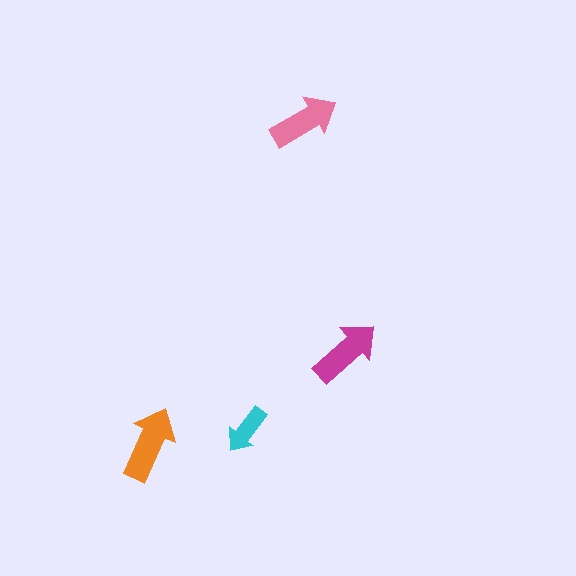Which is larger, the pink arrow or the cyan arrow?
The pink one.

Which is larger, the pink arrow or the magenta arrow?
The magenta one.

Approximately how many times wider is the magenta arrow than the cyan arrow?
About 1.5 times wider.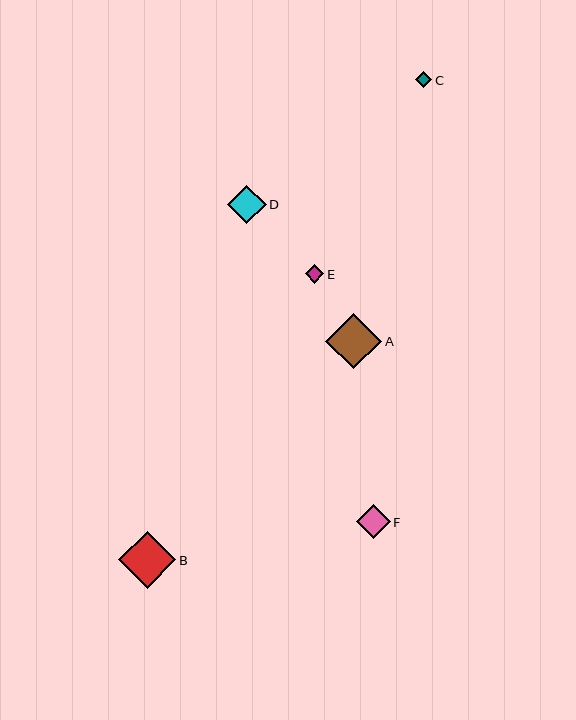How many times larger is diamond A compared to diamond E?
Diamond A is approximately 3.0 times the size of diamond E.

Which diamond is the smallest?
Diamond C is the smallest with a size of approximately 16 pixels.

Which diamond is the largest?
Diamond B is the largest with a size of approximately 57 pixels.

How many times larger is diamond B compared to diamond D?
Diamond B is approximately 1.5 times the size of diamond D.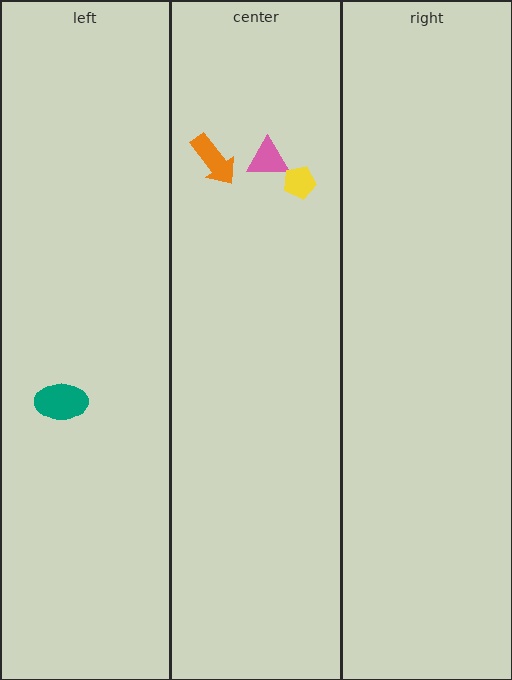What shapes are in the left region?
The teal ellipse.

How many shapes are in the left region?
1.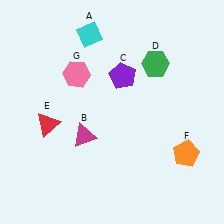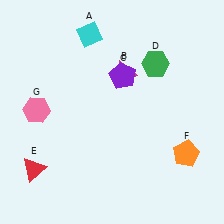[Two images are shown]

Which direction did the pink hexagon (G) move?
The pink hexagon (G) moved left.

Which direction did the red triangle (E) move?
The red triangle (E) moved down.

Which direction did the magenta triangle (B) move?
The magenta triangle (B) moved up.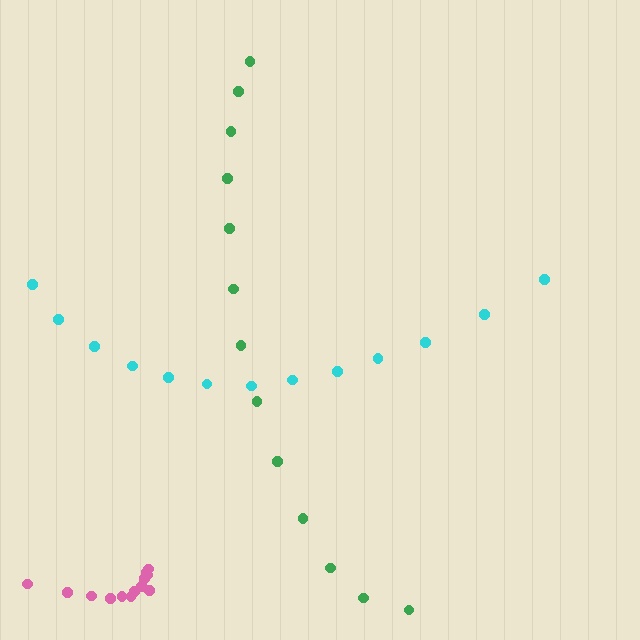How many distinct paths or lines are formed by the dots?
There are 3 distinct paths.